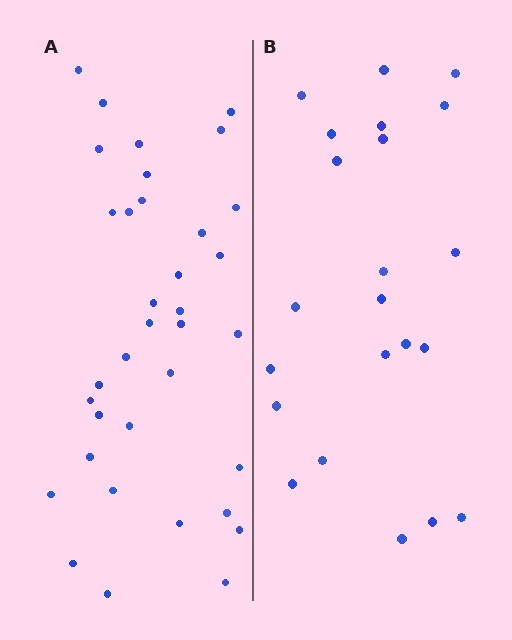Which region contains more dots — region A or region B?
Region A (the left region) has more dots.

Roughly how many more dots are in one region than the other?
Region A has approximately 15 more dots than region B.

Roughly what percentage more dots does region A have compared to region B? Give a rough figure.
About 60% more.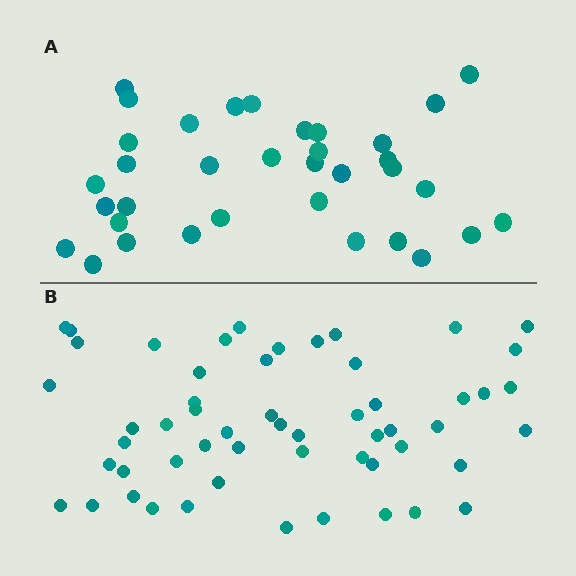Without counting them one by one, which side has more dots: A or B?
Region B (the bottom region) has more dots.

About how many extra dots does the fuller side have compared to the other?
Region B has approximately 20 more dots than region A.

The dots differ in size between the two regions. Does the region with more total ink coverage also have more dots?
No. Region A has more total ink coverage because its dots are larger, but region B actually contains more individual dots. Total area can be misleading — the number of items is what matters here.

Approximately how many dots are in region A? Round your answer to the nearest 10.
About 40 dots. (The exact count is 35, which rounds to 40.)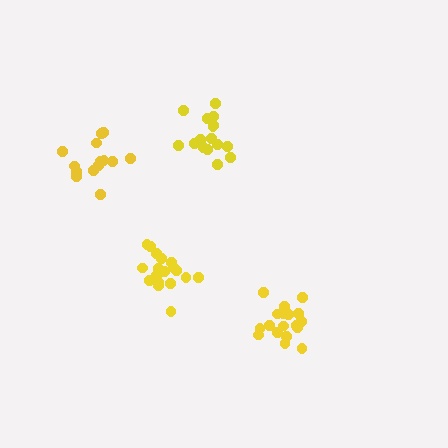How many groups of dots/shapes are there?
There are 4 groups.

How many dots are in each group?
Group 1: 18 dots, Group 2: 18 dots, Group 3: 14 dots, Group 4: 16 dots (66 total).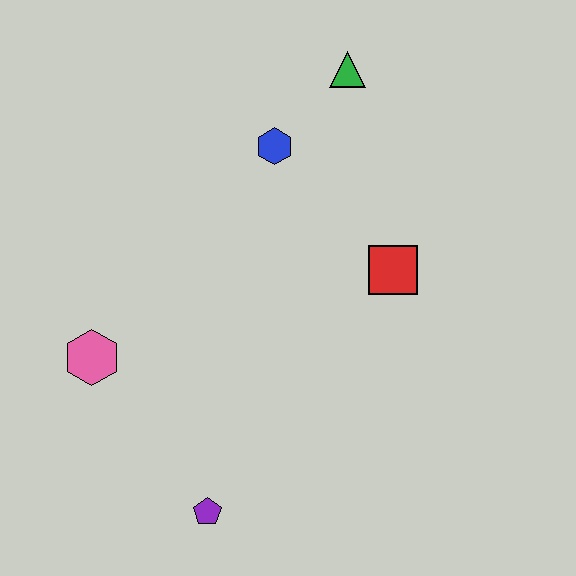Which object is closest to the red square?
The blue hexagon is closest to the red square.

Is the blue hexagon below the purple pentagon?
No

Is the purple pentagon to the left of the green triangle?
Yes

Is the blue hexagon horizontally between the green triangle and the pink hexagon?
Yes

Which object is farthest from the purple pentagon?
The green triangle is farthest from the purple pentagon.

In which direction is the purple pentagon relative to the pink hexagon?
The purple pentagon is below the pink hexagon.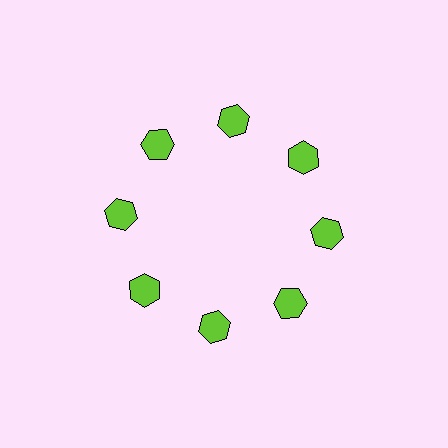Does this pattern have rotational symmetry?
Yes, this pattern has 8-fold rotational symmetry. It looks the same after rotating 45 degrees around the center.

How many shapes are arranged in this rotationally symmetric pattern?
There are 8 shapes, arranged in 8 groups of 1.